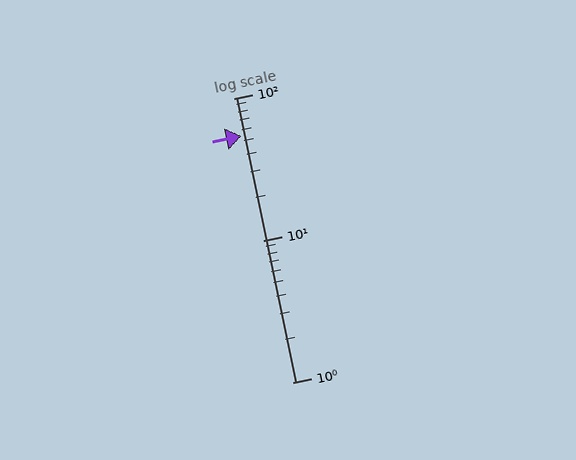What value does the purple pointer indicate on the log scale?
The pointer indicates approximately 54.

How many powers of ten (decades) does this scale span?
The scale spans 2 decades, from 1 to 100.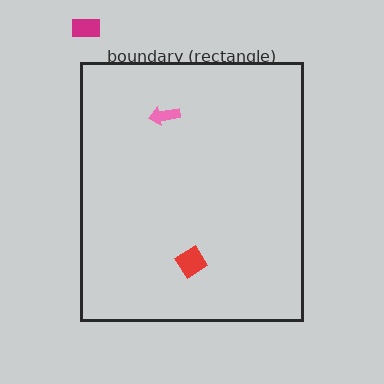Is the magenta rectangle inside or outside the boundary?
Outside.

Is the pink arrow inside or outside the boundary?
Inside.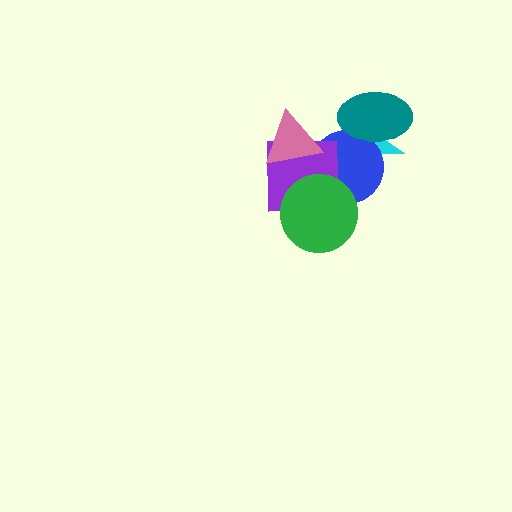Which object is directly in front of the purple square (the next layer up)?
The pink triangle is directly in front of the purple square.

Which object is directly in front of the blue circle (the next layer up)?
The purple square is directly in front of the blue circle.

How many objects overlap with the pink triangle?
2 objects overlap with the pink triangle.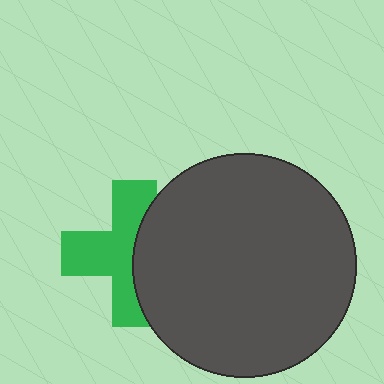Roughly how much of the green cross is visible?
About half of it is visible (roughly 58%).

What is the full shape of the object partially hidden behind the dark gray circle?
The partially hidden object is a green cross.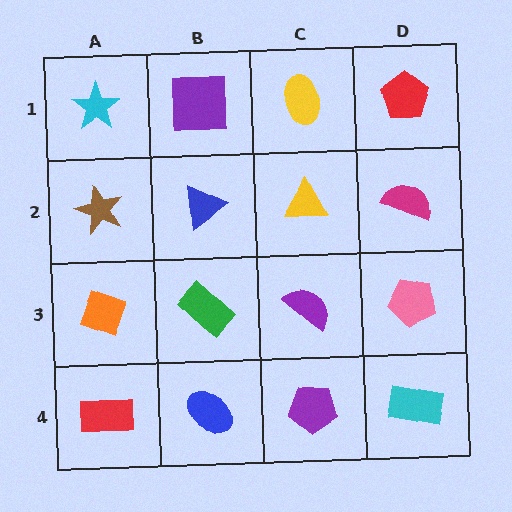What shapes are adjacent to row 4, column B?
A green rectangle (row 3, column B), a red rectangle (row 4, column A), a purple pentagon (row 4, column C).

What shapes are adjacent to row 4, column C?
A purple semicircle (row 3, column C), a blue ellipse (row 4, column B), a cyan rectangle (row 4, column D).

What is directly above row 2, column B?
A purple square.